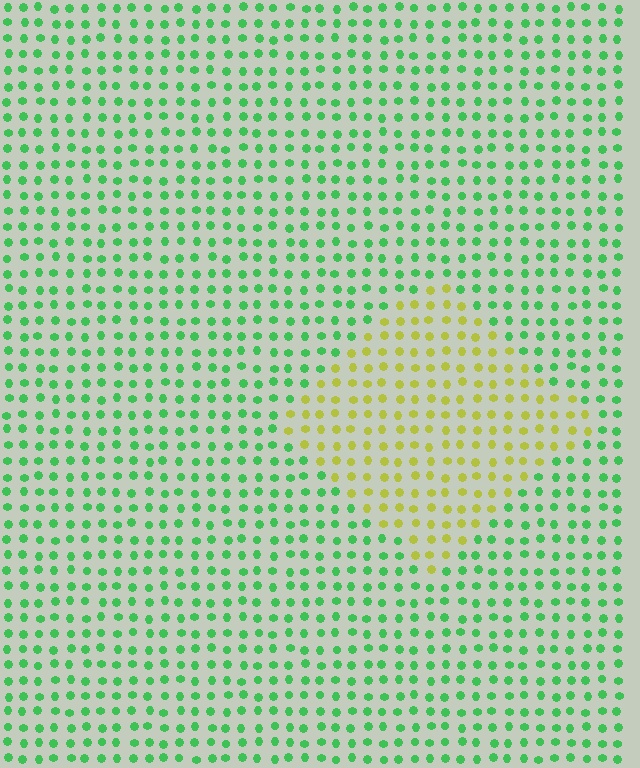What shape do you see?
I see a diamond.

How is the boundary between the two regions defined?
The boundary is defined purely by a slight shift in hue (about 64 degrees). Spacing, size, and orientation are identical on both sides.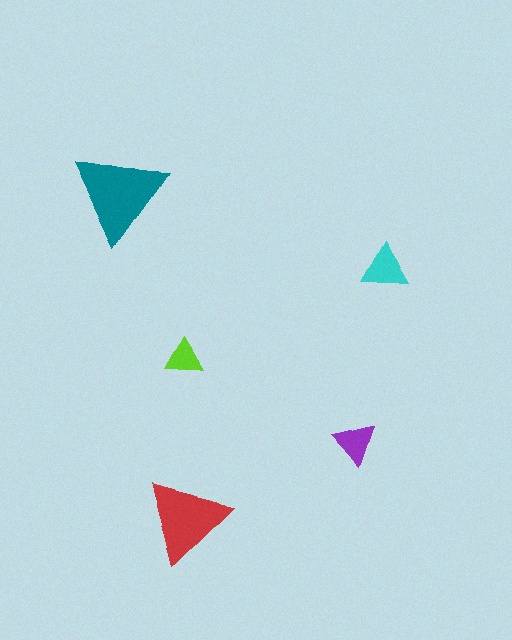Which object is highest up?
The teal triangle is topmost.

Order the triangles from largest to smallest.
the teal one, the red one, the cyan one, the purple one, the lime one.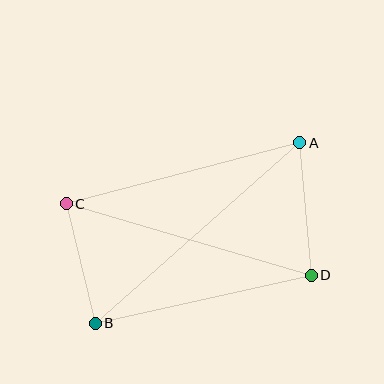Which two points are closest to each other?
Points B and C are closest to each other.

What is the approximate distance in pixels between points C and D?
The distance between C and D is approximately 255 pixels.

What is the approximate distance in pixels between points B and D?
The distance between B and D is approximately 222 pixels.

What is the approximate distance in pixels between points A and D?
The distance between A and D is approximately 133 pixels.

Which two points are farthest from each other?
Points A and B are farthest from each other.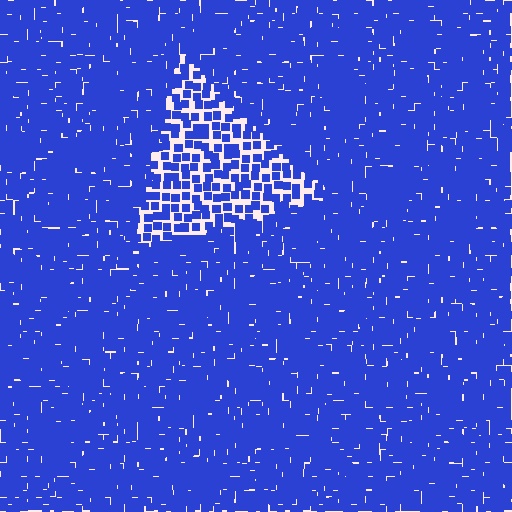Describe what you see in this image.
The image contains small blue elements arranged at two different densities. A triangle-shaped region is visible where the elements are less densely packed than the surrounding area.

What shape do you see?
I see a triangle.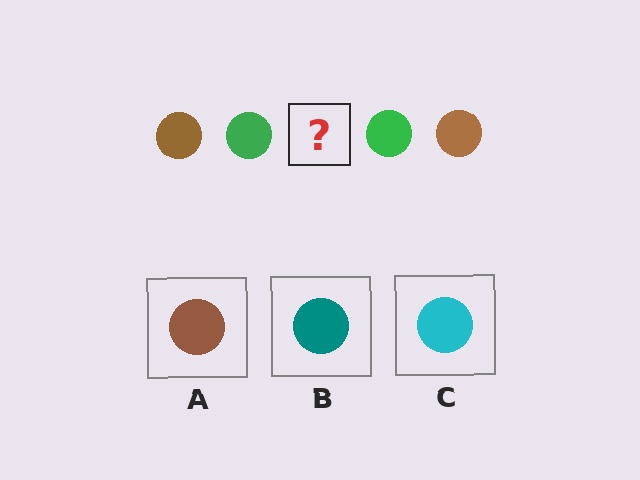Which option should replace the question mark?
Option A.